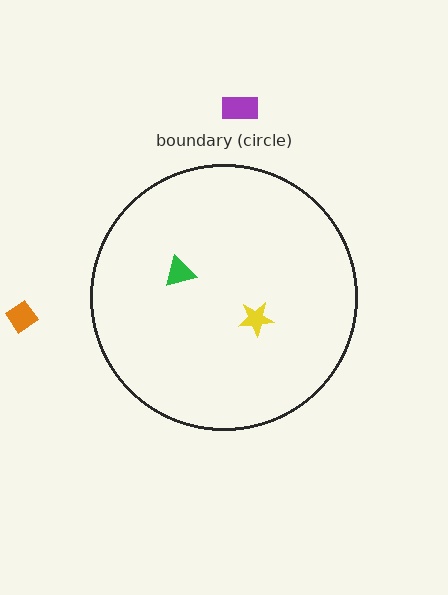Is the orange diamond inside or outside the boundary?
Outside.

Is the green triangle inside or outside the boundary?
Inside.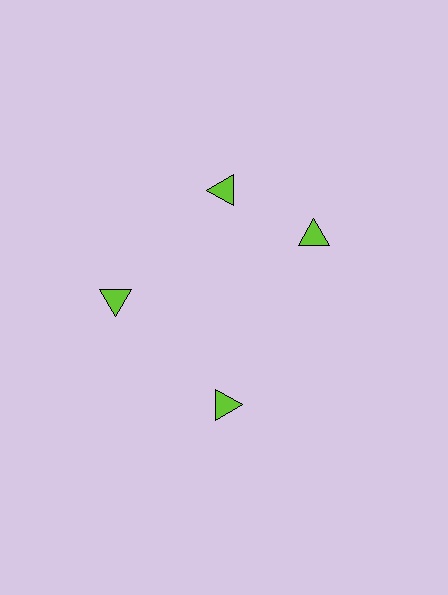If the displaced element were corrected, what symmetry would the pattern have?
It would have 4-fold rotational symmetry — the pattern would map onto itself every 90 degrees.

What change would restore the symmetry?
The symmetry would be restored by rotating it back into even spacing with its neighbors so that all 4 triangles sit at equal angles and equal distance from the center.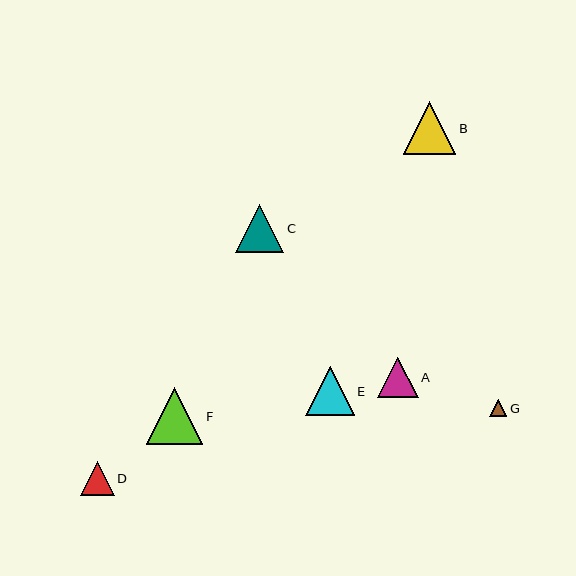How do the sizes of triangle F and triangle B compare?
Triangle F and triangle B are approximately the same size.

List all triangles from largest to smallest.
From largest to smallest: F, B, E, C, A, D, G.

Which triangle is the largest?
Triangle F is the largest with a size of approximately 57 pixels.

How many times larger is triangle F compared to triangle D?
Triangle F is approximately 1.7 times the size of triangle D.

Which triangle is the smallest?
Triangle G is the smallest with a size of approximately 17 pixels.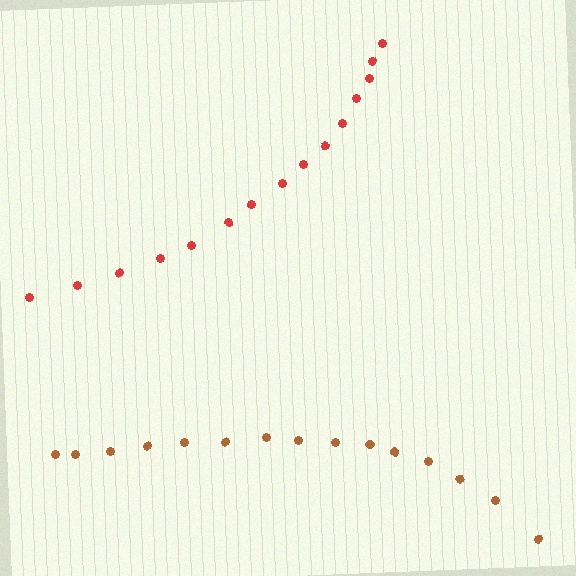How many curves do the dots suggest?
There are 2 distinct paths.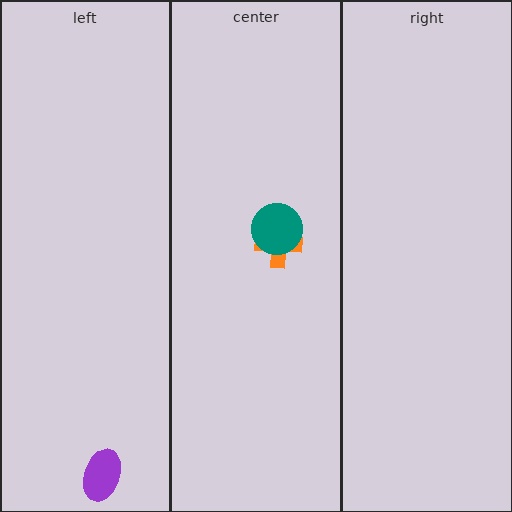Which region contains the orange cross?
The center region.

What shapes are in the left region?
The purple ellipse.